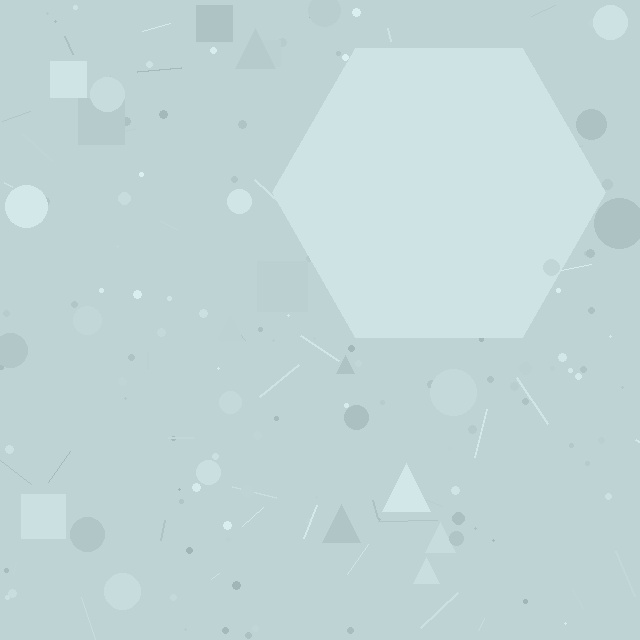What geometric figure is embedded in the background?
A hexagon is embedded in the background.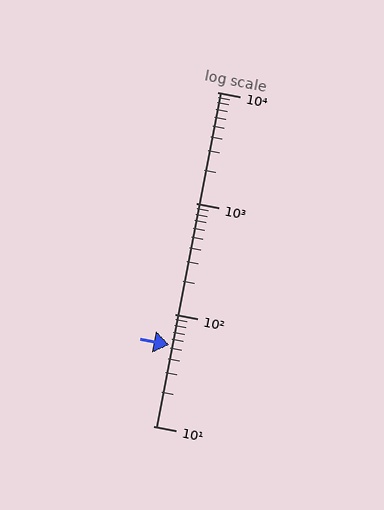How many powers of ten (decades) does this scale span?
The scale spans 3 decades, from 10 to 10000.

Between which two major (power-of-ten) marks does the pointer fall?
The pointer is between 10 and 100.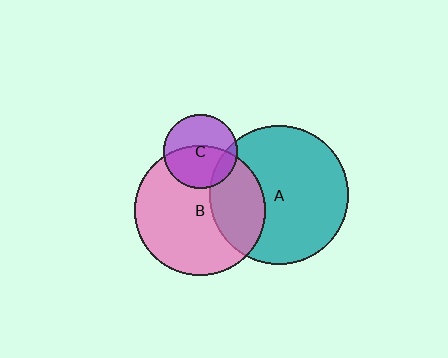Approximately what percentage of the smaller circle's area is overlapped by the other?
Approximately 55%.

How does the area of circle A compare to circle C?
Approximately 3.5 times.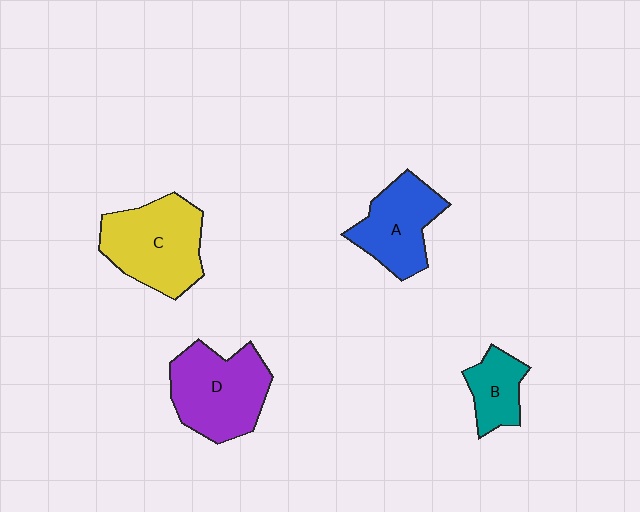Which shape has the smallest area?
Shape B (teal).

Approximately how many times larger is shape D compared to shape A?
Approximately 1.3 times.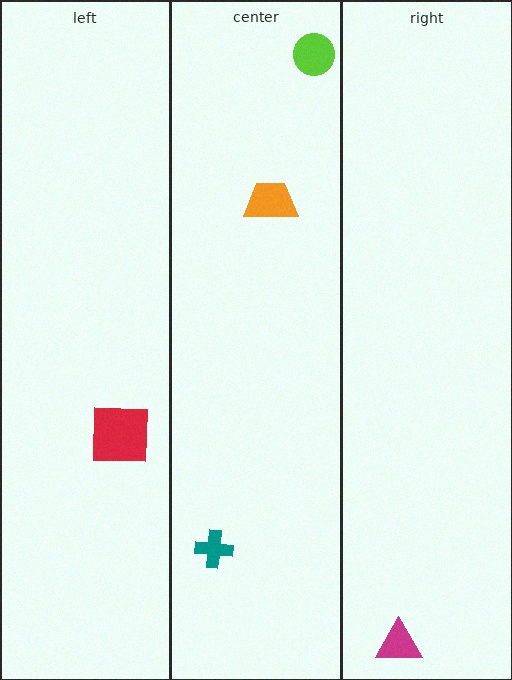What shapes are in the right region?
The magenta triangle.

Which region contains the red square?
The left region.